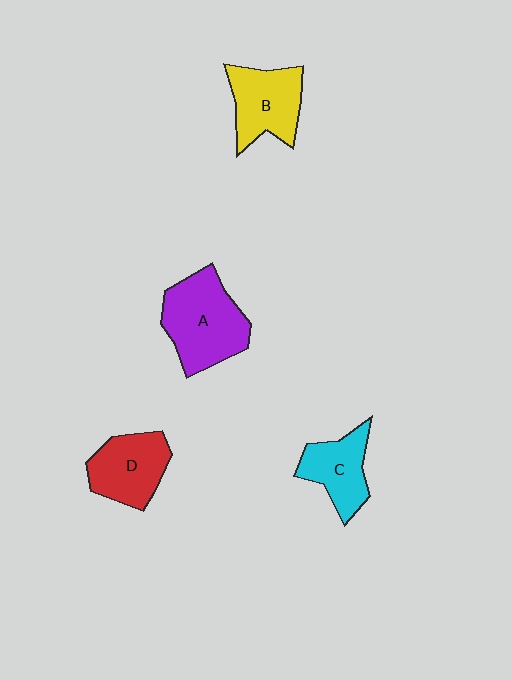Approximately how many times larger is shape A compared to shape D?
Approximately 1.3 times.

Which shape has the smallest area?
Shape C (cyan).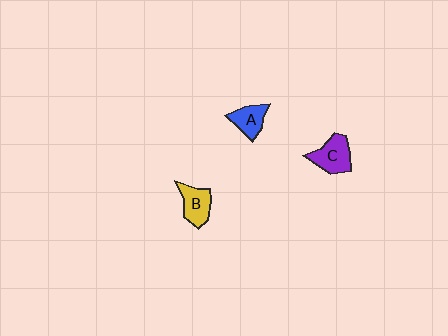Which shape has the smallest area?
Shape A (blue).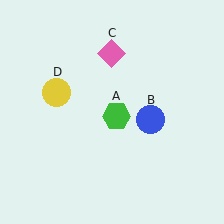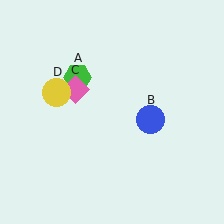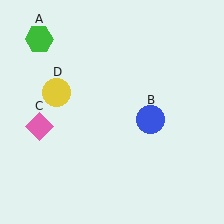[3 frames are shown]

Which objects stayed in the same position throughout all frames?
Blue circle (object B) and yellow circle (object D) remained stationary.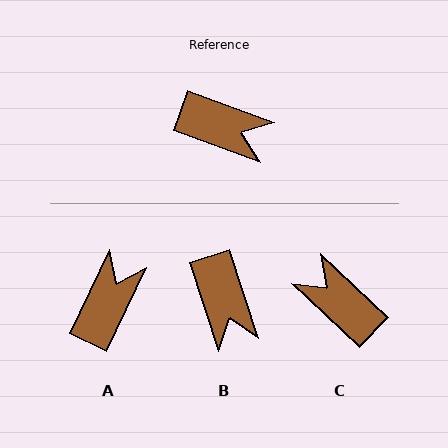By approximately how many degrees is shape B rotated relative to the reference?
Approximately 52 degrees clockwise.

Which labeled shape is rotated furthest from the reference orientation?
C, about 157 degrees away.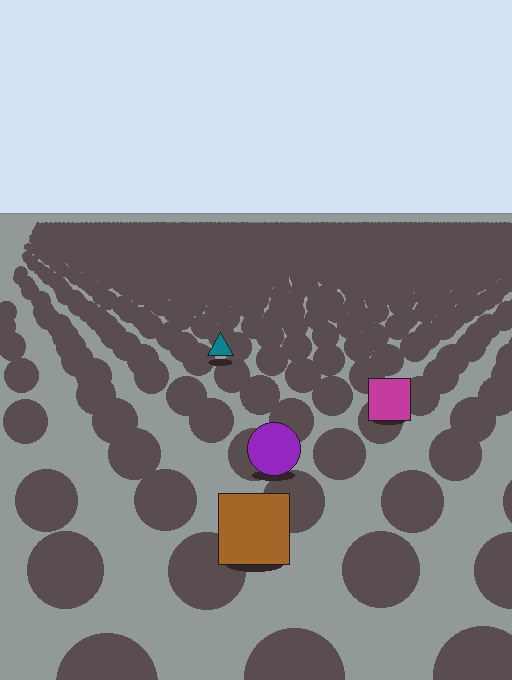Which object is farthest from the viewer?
The teal triangle is farthest from the viewer. It appears smaller and the ground texture around it is denser.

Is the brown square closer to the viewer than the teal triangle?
Yes. The brown square is closer — you can tell from the texture gradient: the ground texture is coarser near it.